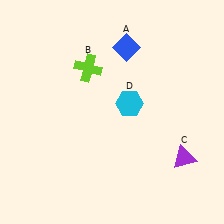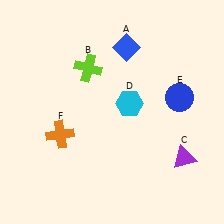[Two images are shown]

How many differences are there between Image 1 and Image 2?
There are 2 differences between the two images.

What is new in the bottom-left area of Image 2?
An orange cross (F) was added in the bottom-left area of Image 2.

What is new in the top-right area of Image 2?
A blue circle (E) was added in the top-right area of Image 2.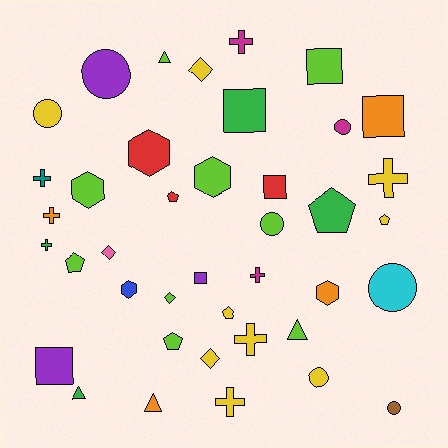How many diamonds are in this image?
There are 4 diamonds.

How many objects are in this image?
There are 40 objects.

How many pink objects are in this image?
There is 1 pink object.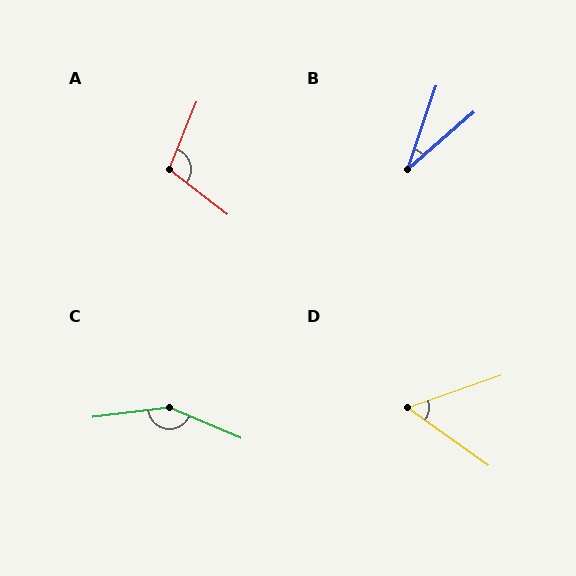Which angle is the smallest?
B, at approximately 30 degrees.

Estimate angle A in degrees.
Approximately 105 degrees.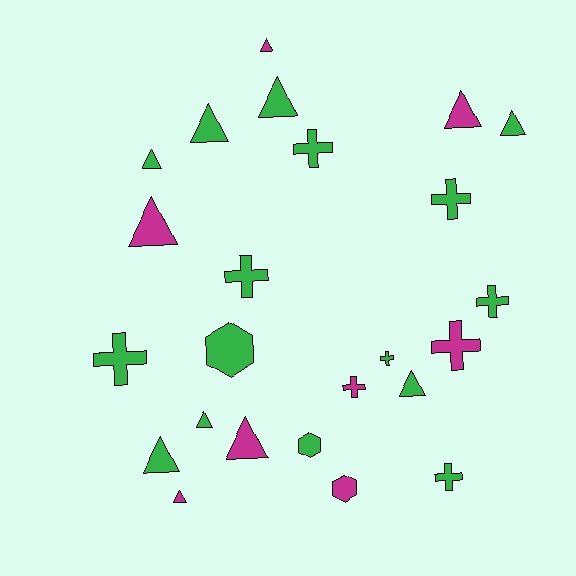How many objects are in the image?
There are 24 objects.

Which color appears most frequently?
Green, with 16 objects.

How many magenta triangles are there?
There are 5 magenta triangles.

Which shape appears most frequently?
Triangle, with 12 objects.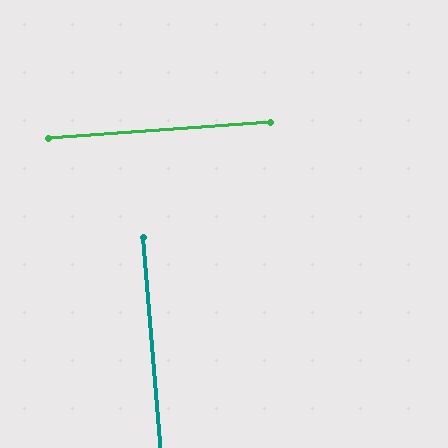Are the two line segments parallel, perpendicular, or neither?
Perpendicular — they meet at approximately 90°.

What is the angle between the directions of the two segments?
Approximately 90 degrees.